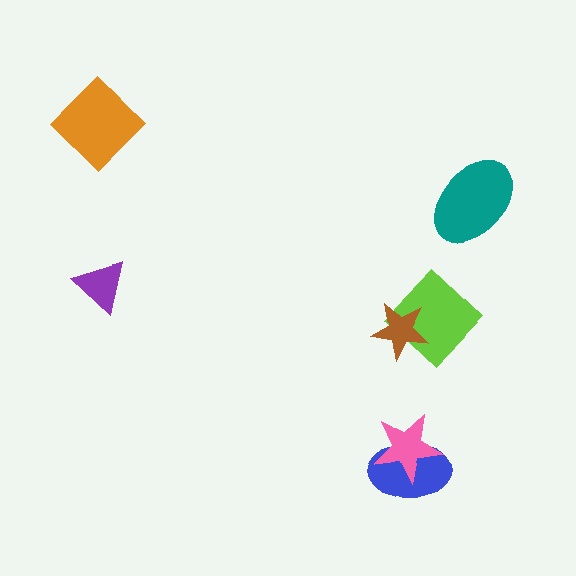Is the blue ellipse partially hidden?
Yes, it is partially covered by another shape.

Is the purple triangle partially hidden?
No, no other shape covers it.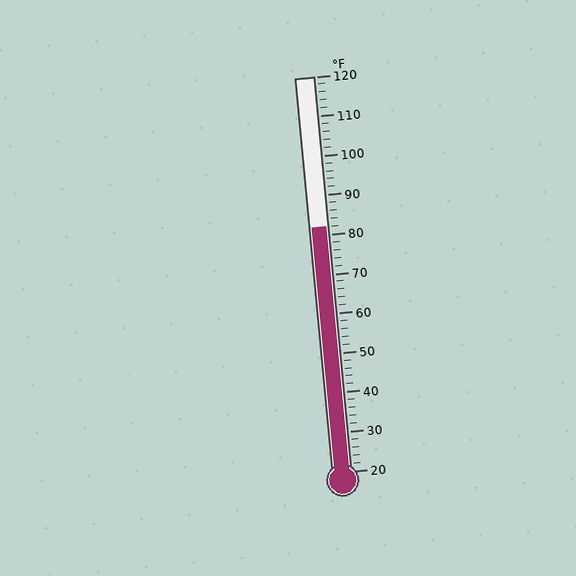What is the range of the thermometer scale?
The thermometer scale ranges from 20°F to 120°F.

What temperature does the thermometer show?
The thermometer shows approximately 82°F.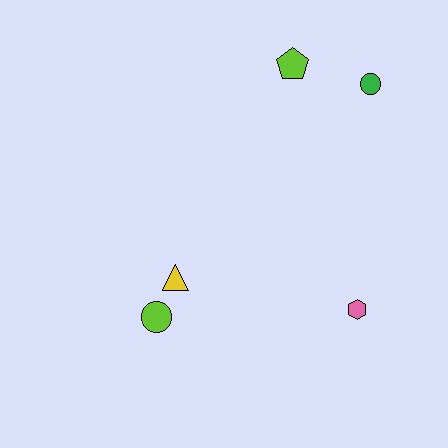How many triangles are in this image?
There is 1 triangle.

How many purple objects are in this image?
There are no purple objects.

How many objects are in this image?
There are 5 objects.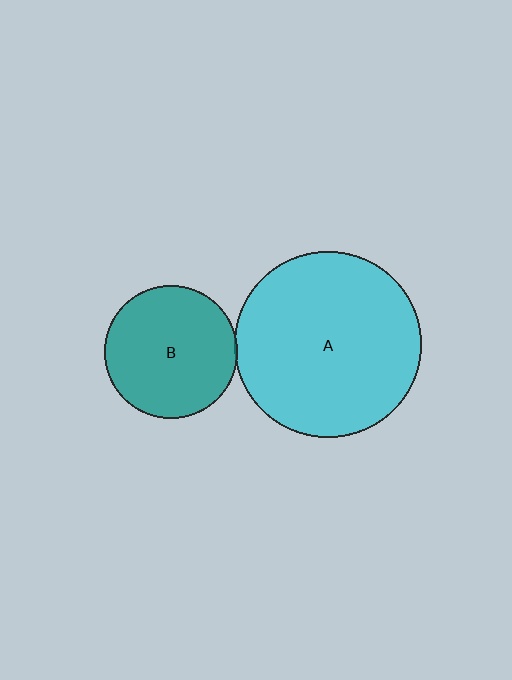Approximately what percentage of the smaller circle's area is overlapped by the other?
Approximately 5%.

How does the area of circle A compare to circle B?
Approximately 2.0 times.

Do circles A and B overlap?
Yes.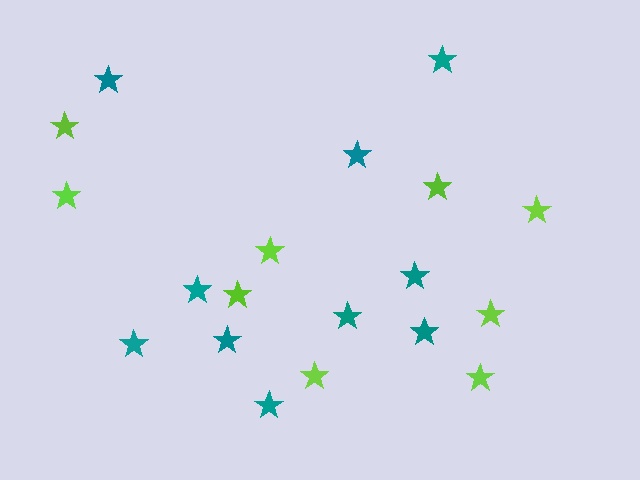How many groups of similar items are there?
There are 2 groups: one group of lime stars (9) and one group of teal stars (10).